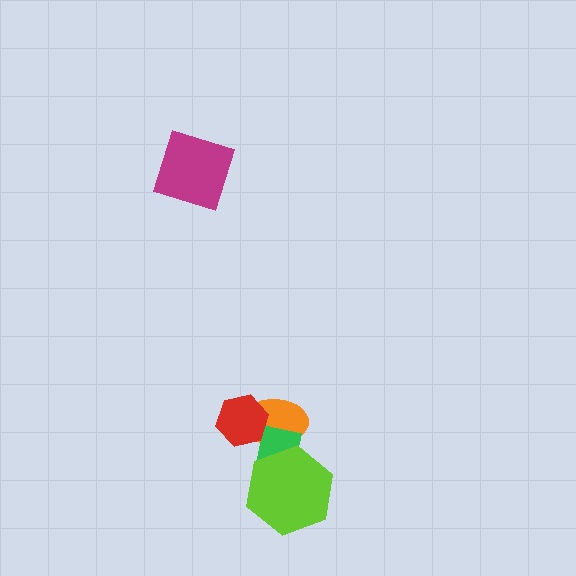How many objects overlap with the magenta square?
0 objects overlap with the magenta square.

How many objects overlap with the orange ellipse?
3 objects overlap with the orange ellipse.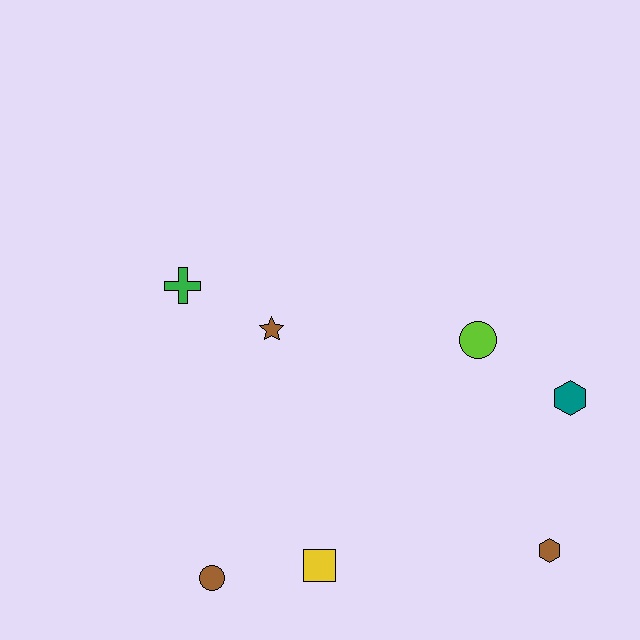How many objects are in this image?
There are 7 objects.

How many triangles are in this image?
There are no triangles.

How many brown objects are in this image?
There are 3 brown objects.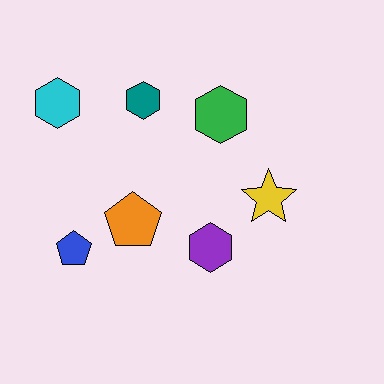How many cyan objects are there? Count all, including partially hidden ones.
There is 1 cyan object.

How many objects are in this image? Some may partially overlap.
There are 7 objects.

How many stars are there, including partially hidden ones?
There is 1 star.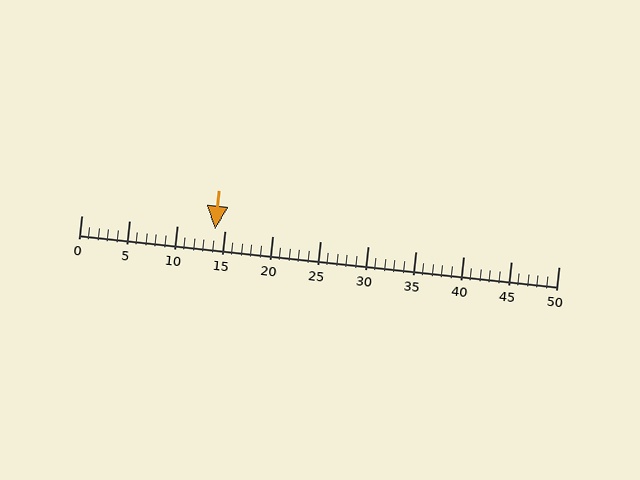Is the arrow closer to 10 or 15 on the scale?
The arrow is closer to 15.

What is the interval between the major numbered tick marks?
The major tick marks are spaced 5 units apart.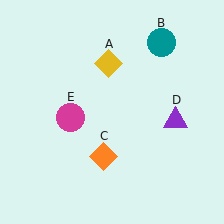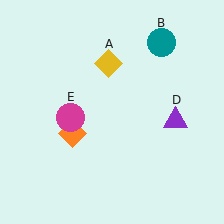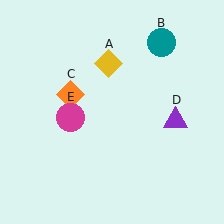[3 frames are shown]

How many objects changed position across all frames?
1 object changed position: orange diamond (object C).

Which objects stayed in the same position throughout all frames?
Yellow diamond (object A) and teal circle (object B) and purple triangle (object D) and magenta circle (object E) remained stationary.